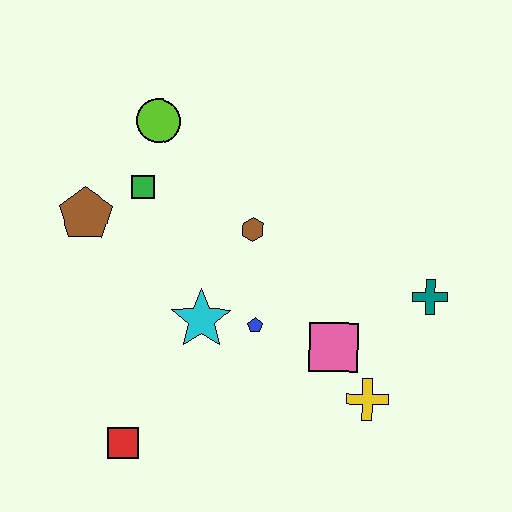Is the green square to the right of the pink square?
No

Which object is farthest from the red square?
The teal cross is farthest from the red square.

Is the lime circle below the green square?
No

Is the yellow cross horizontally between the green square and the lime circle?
No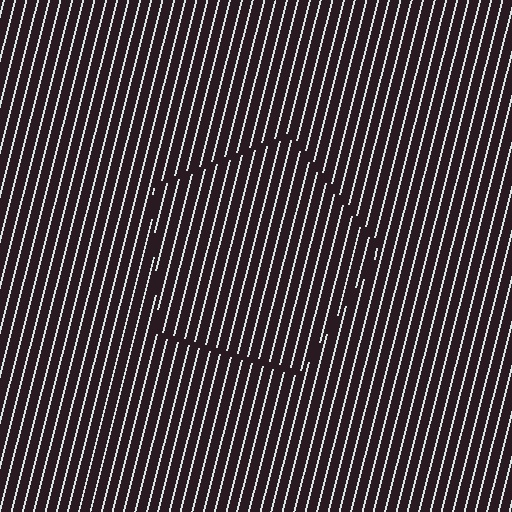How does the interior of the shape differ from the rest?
The interior of the shape contains the same grating, shifted by half a period — the contour is defined by the phase discontinuity where line-ends from the inner and outer gratings abut.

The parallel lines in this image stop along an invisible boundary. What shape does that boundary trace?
An illusory pentagon. The interior of the shape contains the same grating, shifted by half a period — the contour is defined by the phase discontinuity where line-ends from the inner and outer gratings abut.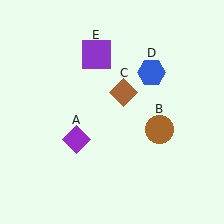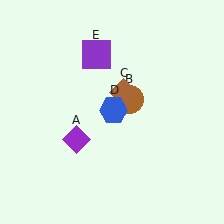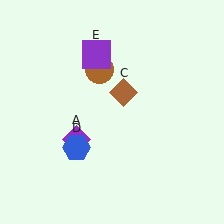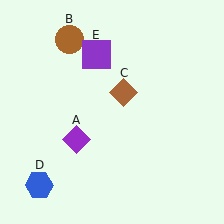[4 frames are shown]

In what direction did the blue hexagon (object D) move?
The blue hexagon (object D) moved down and to the left.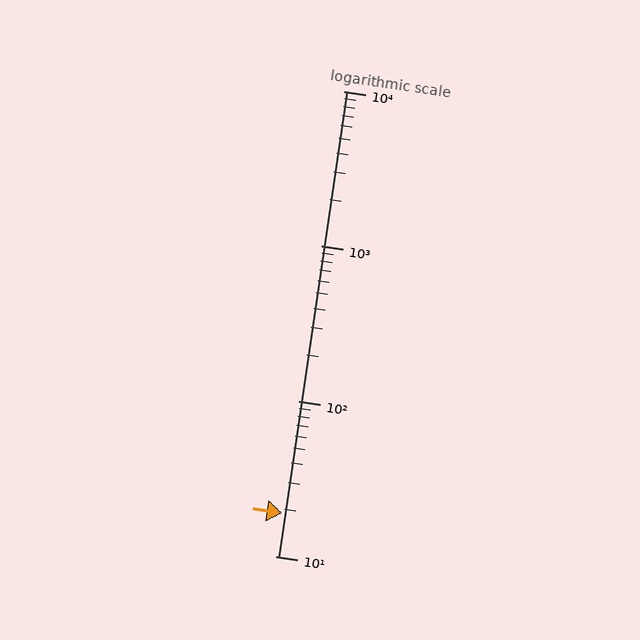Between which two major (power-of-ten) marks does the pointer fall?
The pointer is between 10 and 100.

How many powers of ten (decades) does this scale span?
The scale spans 3 decades, from 10 to 10000.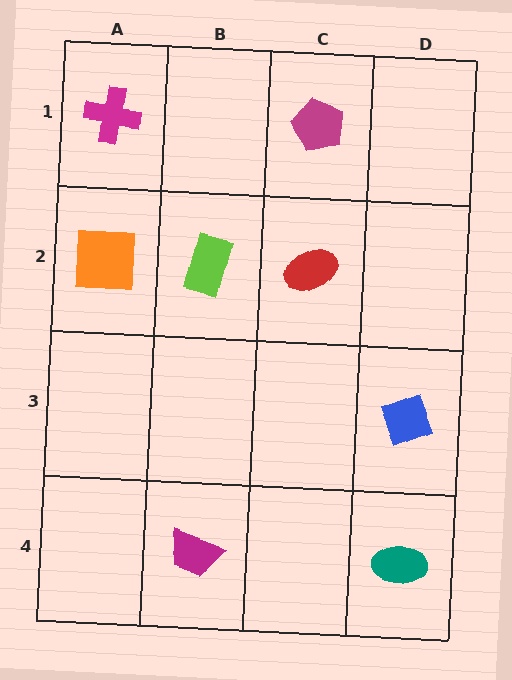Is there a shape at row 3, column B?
No, that cell is empty.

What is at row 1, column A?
A magenta cross.